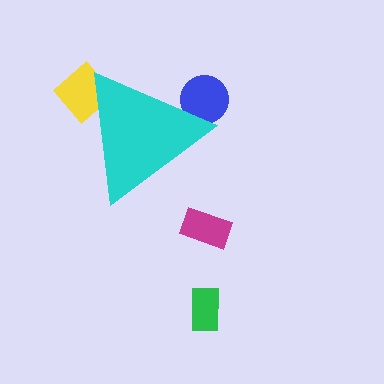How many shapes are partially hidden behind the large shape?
2 shapes are partially hidden.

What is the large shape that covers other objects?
A cyan triangle.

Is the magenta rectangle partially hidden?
No, the magenta rectangle is fully visible.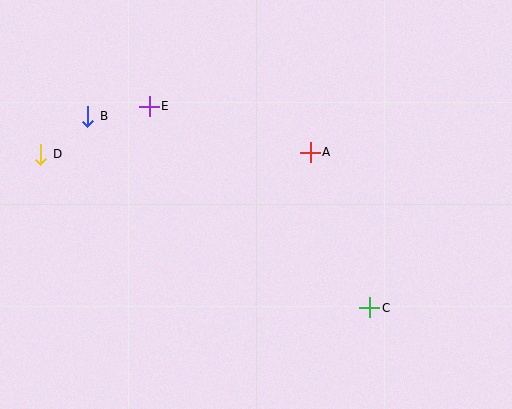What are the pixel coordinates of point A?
Point A is at (310, 153).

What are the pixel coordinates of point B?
Point B is at (88, 116).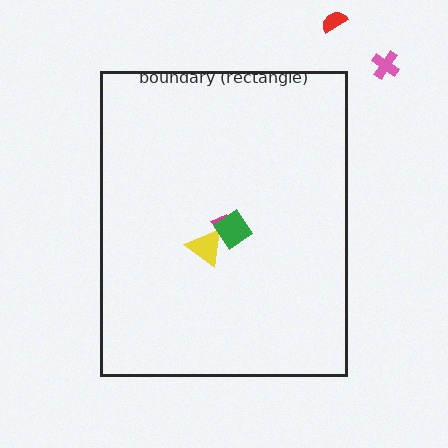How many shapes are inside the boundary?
3 inside, 2 outside.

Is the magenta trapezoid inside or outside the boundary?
Inside.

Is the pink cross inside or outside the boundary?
Outside.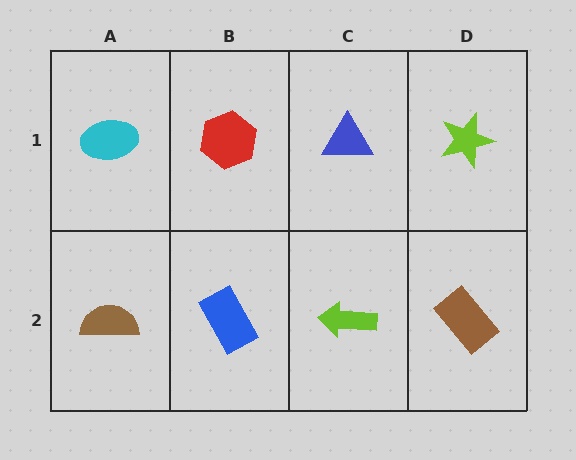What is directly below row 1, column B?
A blue rectangle.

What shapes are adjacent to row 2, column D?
A lime star (row 1, column D), a lime arrow (row 2, column C).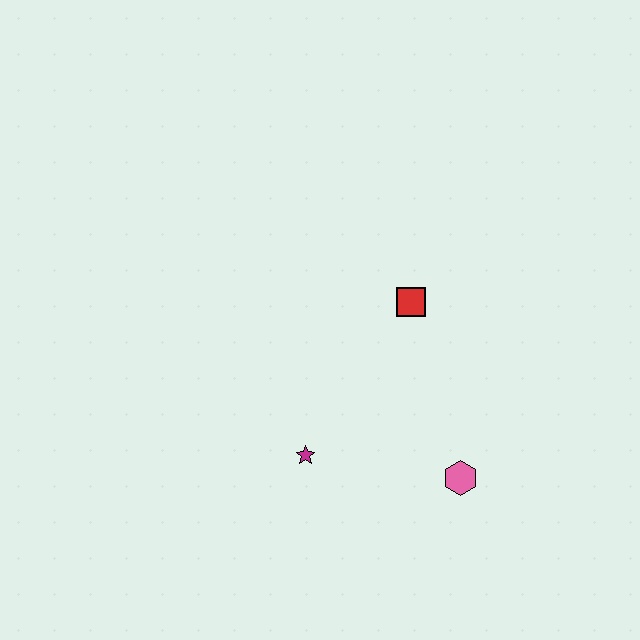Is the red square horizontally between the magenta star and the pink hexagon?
Yes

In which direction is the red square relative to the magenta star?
The red square is above the magenta star.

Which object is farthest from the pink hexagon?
The red square is farthest from the pink hexagon.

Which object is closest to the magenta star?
The pink hexagon is closest to the magenta star.